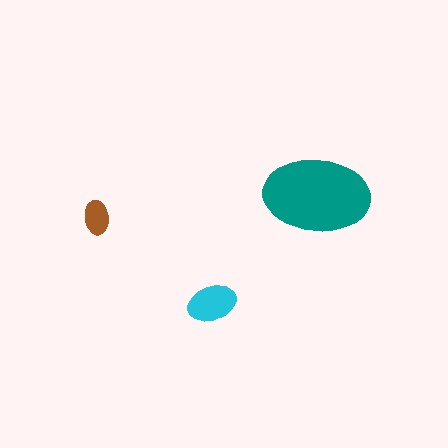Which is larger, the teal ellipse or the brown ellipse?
The teal one.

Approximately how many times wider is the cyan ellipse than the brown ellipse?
About 1.5 times wider.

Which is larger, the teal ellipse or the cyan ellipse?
The teal one.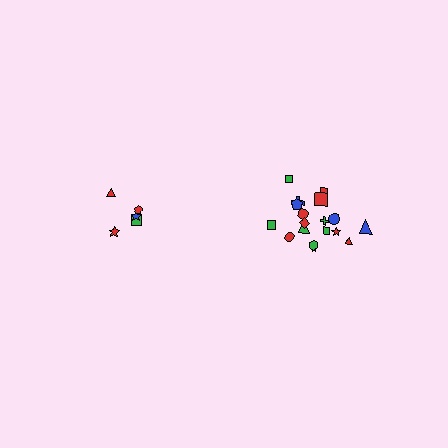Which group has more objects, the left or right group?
The right group.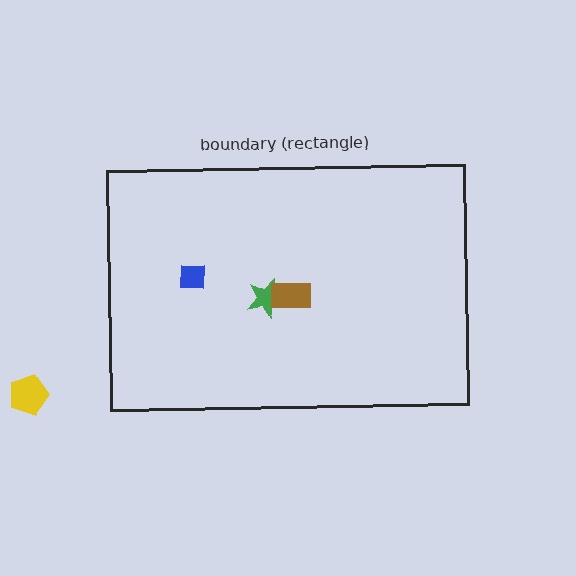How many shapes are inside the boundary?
3 inside, 1 outside.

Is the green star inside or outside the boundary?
Inside.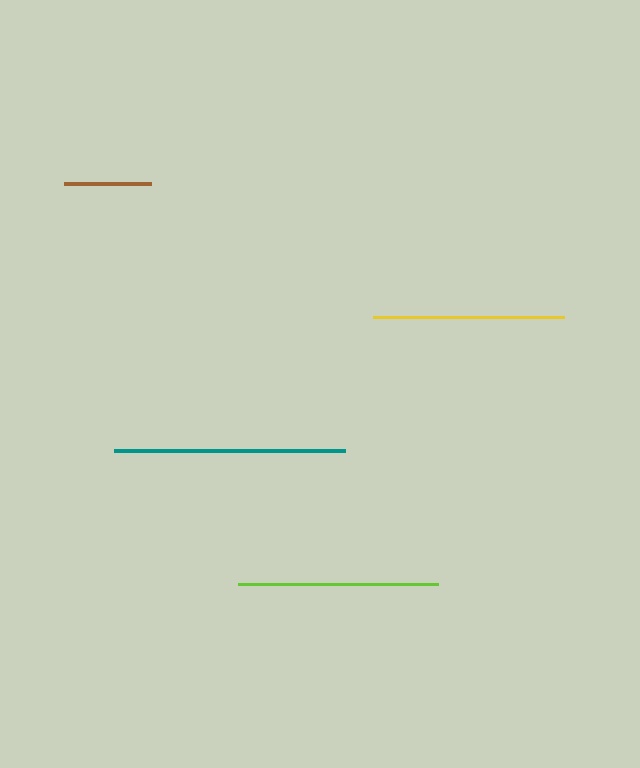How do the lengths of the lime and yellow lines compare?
The lime and yellow lines are approximately the same length.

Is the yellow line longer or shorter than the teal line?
The teal line is longer than the yellow line.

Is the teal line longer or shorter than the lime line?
The teal line is longer than the lime line.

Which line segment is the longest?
The teal line is the longest at approximately 231 pixels.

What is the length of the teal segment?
The teal segment is approximately 231 pixels long.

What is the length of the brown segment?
The brown segment is approximately 87 pixels long.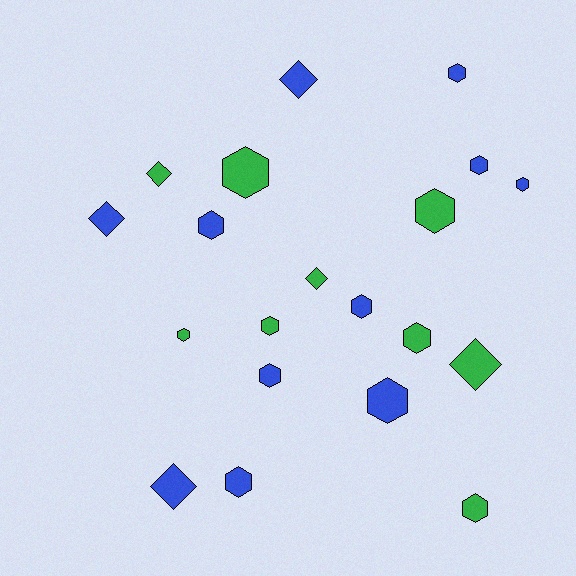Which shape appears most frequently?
Hexagon, with 14 objects.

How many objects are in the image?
There are 20 objects.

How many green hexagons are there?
There are 6 green hexagons.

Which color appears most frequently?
Blue, with 11 objects.